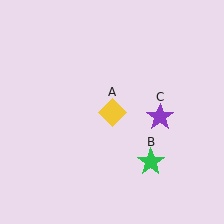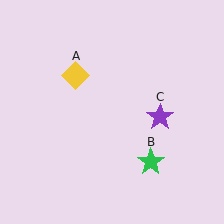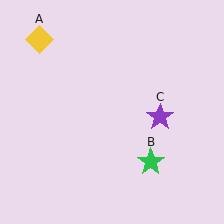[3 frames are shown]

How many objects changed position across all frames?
1 object changed position: yellow diamond (object A).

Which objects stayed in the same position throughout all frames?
Green star (object B) and purple star (object C) remained stationary.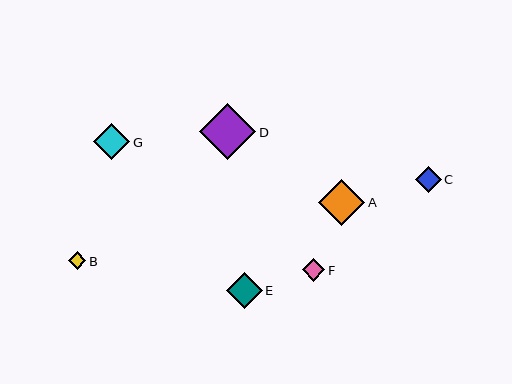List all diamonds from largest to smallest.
From largest to smallest: D, A, G, E, C, F, B.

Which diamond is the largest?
Diamond D is the largest with a size of approximately 57 pixels.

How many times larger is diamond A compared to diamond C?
Diamond A is approximately 1.8 times the size of diamond C.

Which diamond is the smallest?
Diamond B is the smallest with a size of approximately 18 pixels.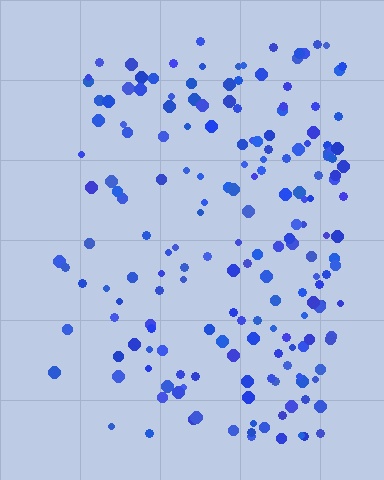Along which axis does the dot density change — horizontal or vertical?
Horizontal.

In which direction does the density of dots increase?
From left to right, with the right side densest.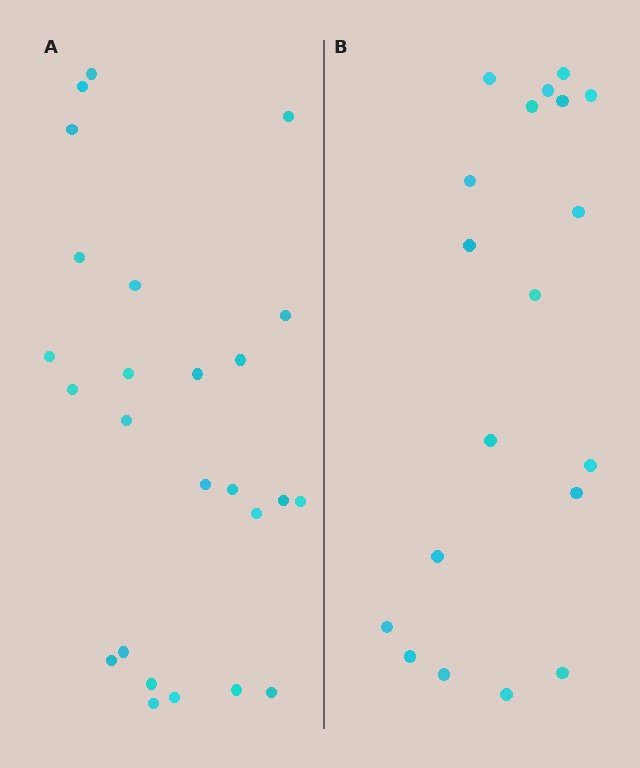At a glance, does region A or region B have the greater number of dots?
Region A (the left region) has more dots.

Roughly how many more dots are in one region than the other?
Region A has about 6 more dots than region B.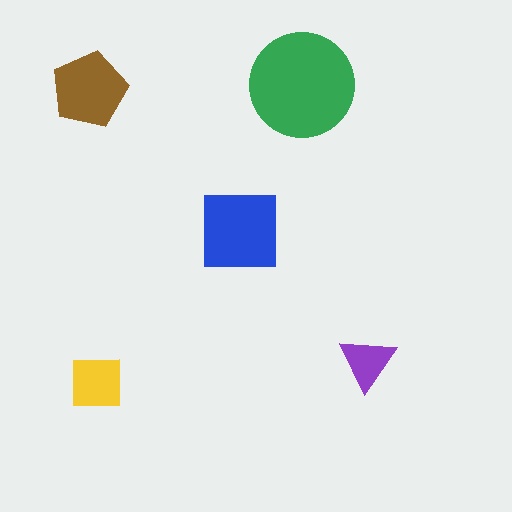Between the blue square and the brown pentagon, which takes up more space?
The blue square.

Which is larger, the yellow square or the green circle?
The green circle.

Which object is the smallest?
The purple triangle.